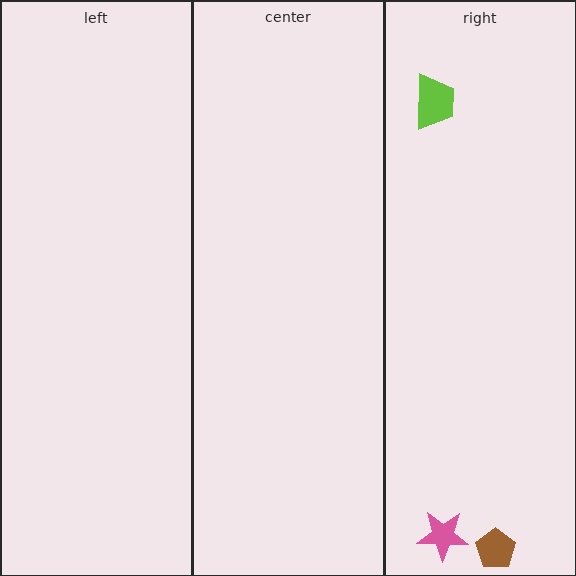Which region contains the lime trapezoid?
The right region.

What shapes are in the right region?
The brown pentagon, the pink star, the lime trapezoid.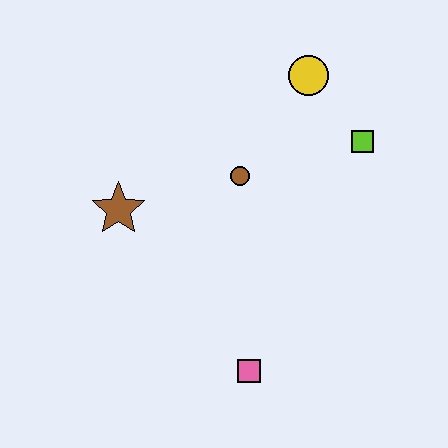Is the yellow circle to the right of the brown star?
Yes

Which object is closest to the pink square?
The brown circle is closest to the pink square.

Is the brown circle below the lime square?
Yes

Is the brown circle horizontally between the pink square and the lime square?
No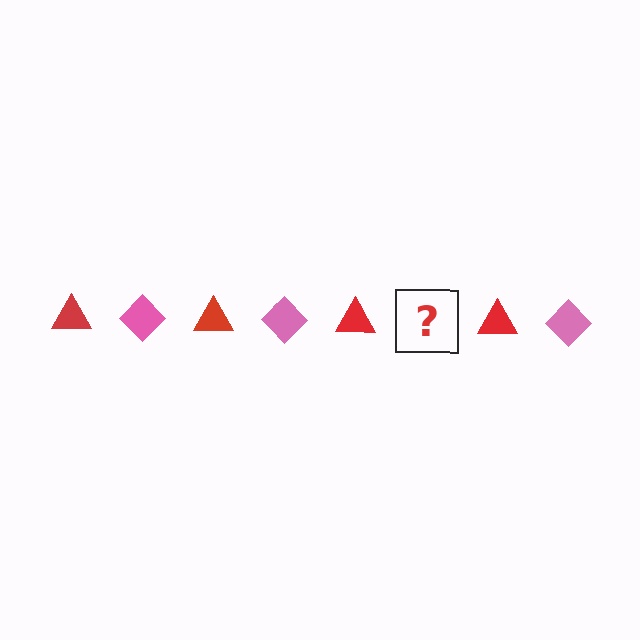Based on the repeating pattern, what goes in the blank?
The blank should be a pink diamond.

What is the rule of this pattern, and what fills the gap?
The rule is that the pattern alternates between red triangle and pink diamond. The gap should be filled with a pink diamond.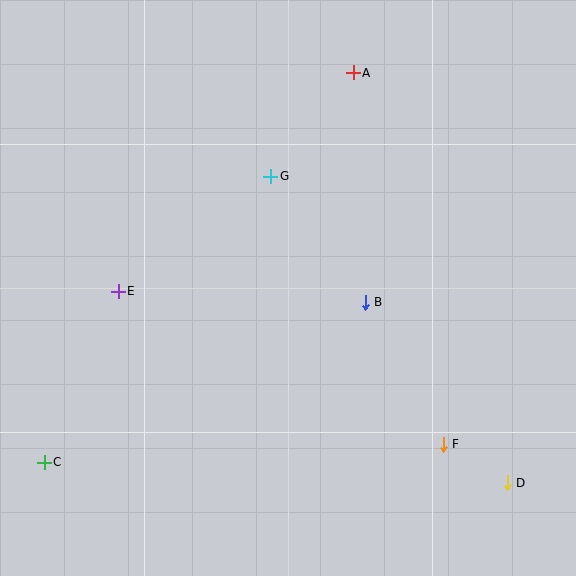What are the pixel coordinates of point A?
Point A is at (353, 73).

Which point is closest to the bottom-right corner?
Point D is closest to the bottom-right corner.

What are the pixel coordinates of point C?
Point C is at (44, 462).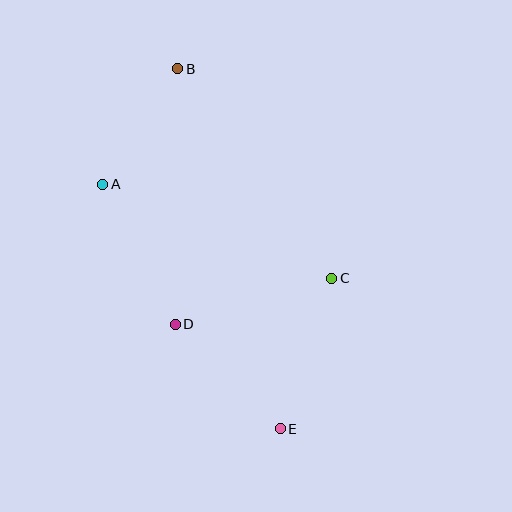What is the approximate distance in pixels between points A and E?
The distance between A and E is approximately 303 pixels.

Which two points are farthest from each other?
Points B and E are farthest from each other.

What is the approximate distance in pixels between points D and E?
The distance between D and E is approximately 148 pixels.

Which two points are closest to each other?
Points A and B are closest to each other.